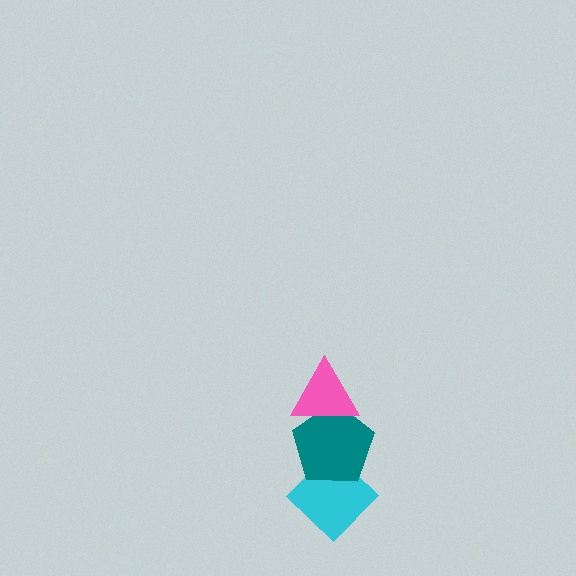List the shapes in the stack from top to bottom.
From top to bottom: the pink triangle, the teal pentagon, the cyan diamond.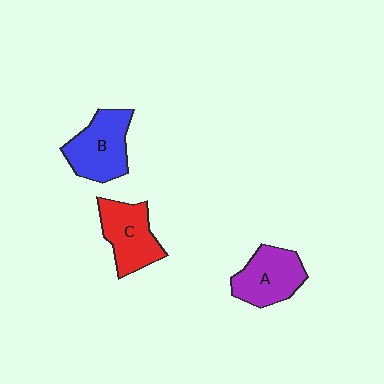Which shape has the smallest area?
Shape A (purple).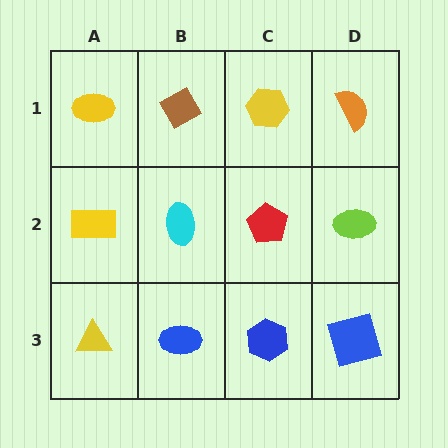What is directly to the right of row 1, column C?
An orange semicircle.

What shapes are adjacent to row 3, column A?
A yellow rectangle (row 2, column A), a blue ellipse (row 3, column B).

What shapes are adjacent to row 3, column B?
A cyan ellipse (row 2, column B), a yellow triangle (row 3, column A), a blue hexagon (row 3, column C).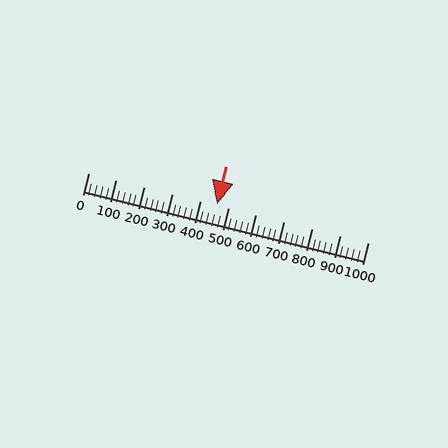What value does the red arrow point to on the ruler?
The red arrow points to approximately 461.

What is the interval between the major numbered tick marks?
The major tick marks are spaced 100 units apart.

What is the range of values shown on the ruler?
The ruler shows values from 0 to 1000.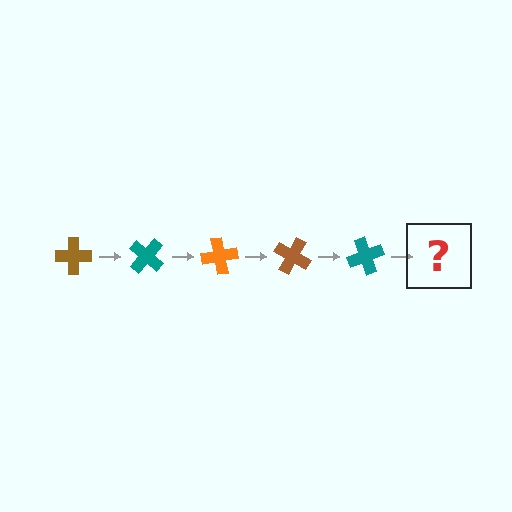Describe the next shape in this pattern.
It should be an orange cross, rotated 200 degrees from the start.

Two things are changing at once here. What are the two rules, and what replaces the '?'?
The two rules are that it rotates 40 degrees each step and the color cycles through brown, teal, and orange. The '?' should be an orange cross, rotated 200 degrees from the start.